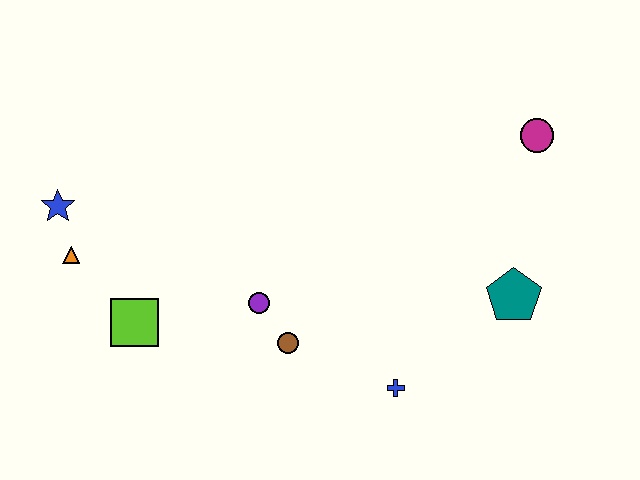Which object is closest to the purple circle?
The brown circle is closest to the purple circle.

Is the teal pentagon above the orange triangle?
No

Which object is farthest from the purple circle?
The magenta circle is farthest from the purple circle.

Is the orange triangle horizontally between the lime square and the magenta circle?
No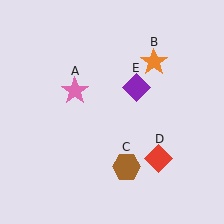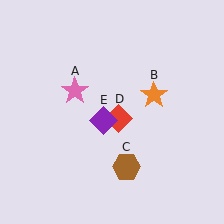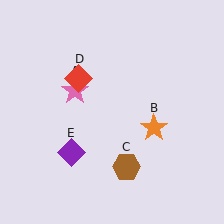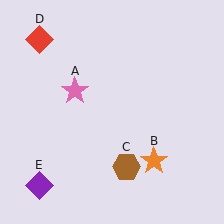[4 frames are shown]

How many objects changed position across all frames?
3 objects changed position: orange star (object B), red diamond (object D), purple diamond (object E).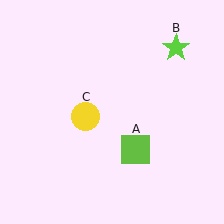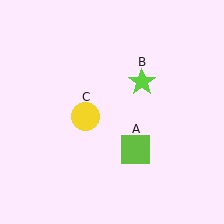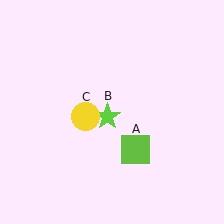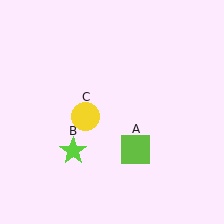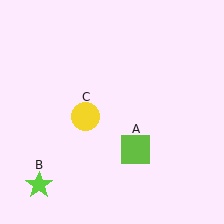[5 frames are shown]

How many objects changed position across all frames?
1 object changed position: lime star (object B).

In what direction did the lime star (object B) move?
The lime star (object B) moved down and to the left.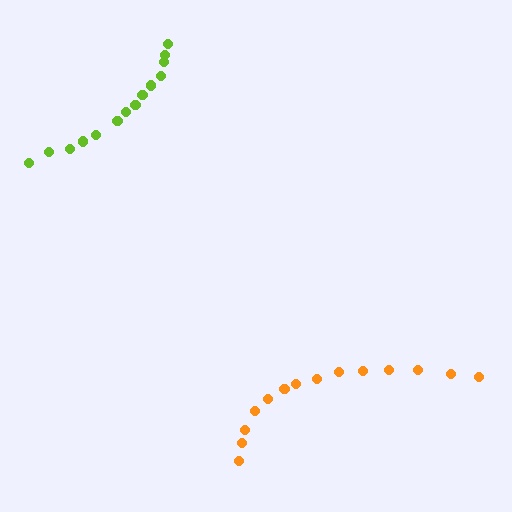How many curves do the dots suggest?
There are 2 distinct paths.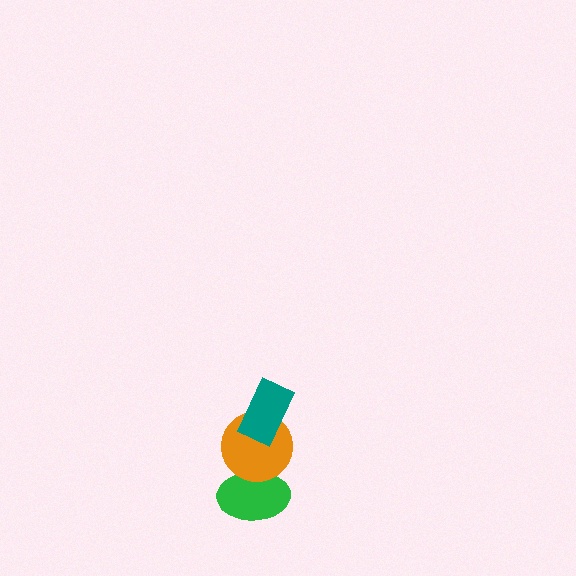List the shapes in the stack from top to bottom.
From top to bottom: the teal rectangle, the orange circle, the green ellipse.